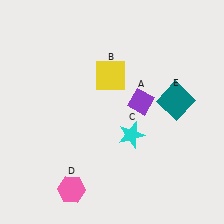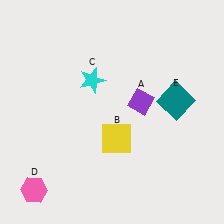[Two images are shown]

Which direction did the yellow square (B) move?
The yellow square (B) moved down.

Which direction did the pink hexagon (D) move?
The pink hexagon (D) moved left.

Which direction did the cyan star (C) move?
The cyan star (C) moved up.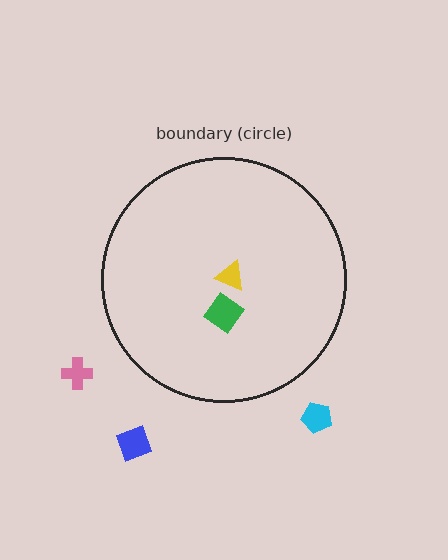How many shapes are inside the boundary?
2 inside, 3 outside.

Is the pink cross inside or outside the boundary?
Outside.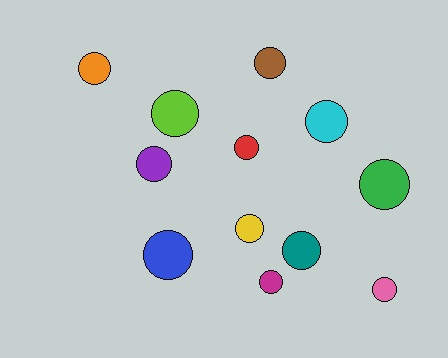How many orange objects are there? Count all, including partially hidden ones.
There is 1 orange object.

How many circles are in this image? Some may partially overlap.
There are 12 circles.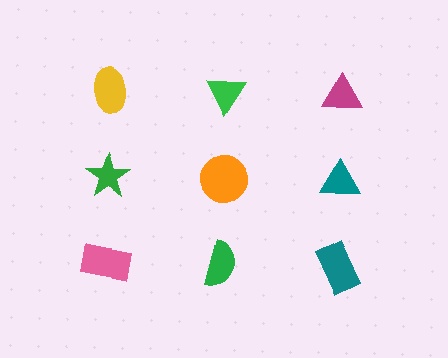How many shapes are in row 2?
3 shapes.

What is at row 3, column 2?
A green semicircle.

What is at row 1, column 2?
A green triangle.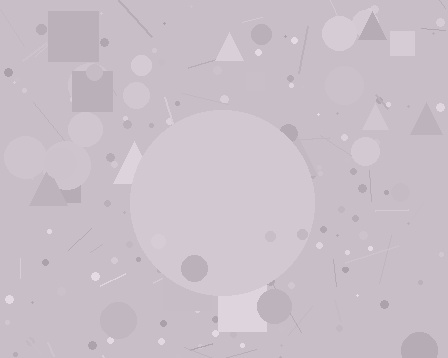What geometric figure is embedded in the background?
A circle is embedded in the background.